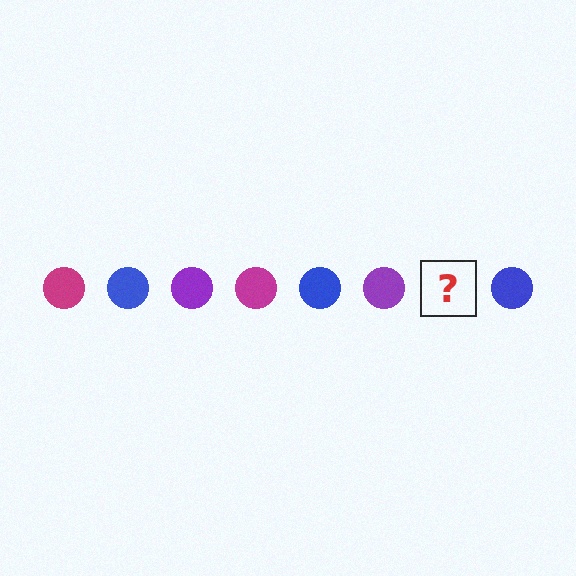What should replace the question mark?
The question mark should be replaced with a magenta circle.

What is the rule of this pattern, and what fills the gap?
The rule is that the pattern cycles through magenta, blue, purple circles. The gap should be filled with a magenta circle.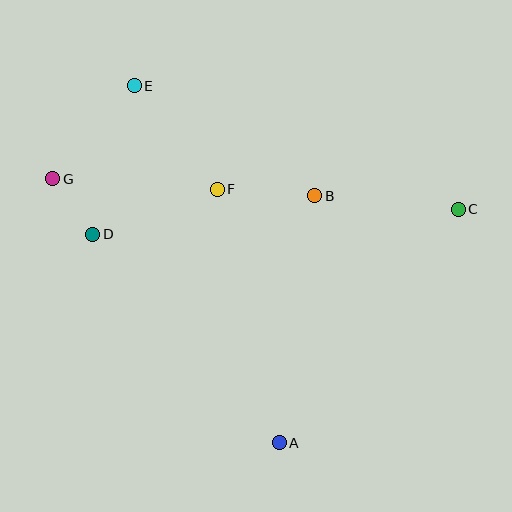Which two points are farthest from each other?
Points C and G are farthest from each other.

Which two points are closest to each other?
Points D and G are closest to each other.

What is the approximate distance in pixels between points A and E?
The distance between A and E is approximately 385 pixels.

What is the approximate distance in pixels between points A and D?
The distance between A and D is approximately 280 pixels.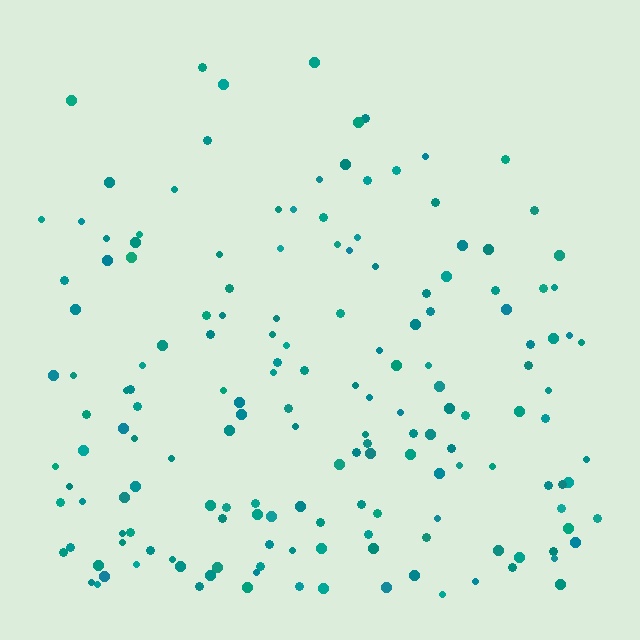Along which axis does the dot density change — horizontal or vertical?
Vertical.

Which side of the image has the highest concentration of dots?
The bottom.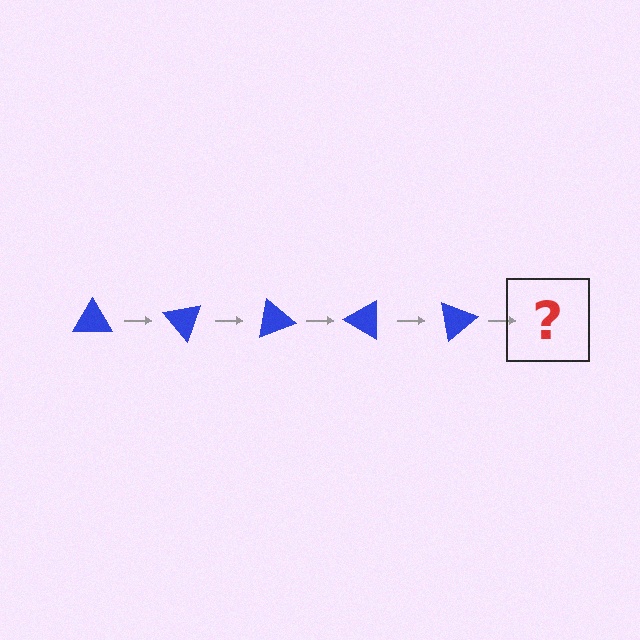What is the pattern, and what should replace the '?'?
The pattern is that the triangle rotates 50 degrees each step. The '?' should be a blue triangle rotated 250 degrees.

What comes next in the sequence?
The next element should be a blue triangle rotated 250 degrees.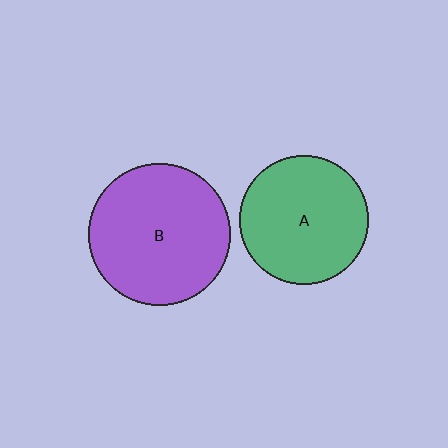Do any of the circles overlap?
No, none of the circles overlap.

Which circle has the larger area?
Circle B (purple).